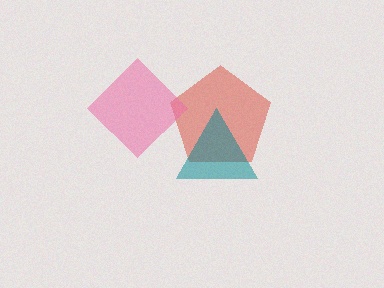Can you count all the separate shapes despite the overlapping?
Yes, there are 3 separate shapes.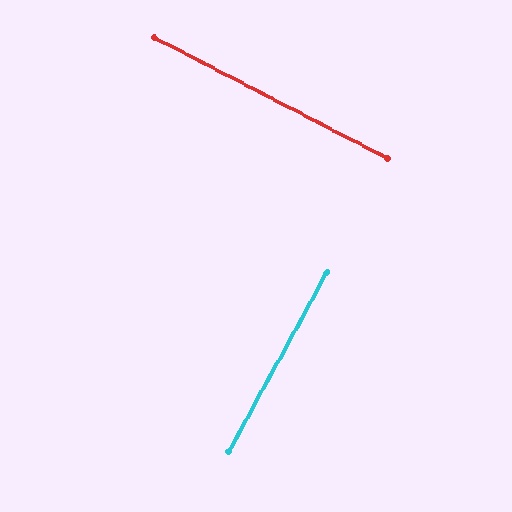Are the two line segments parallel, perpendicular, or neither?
Perpendicular — they meet at approximately 89°.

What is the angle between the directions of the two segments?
Approximately 89 degrees.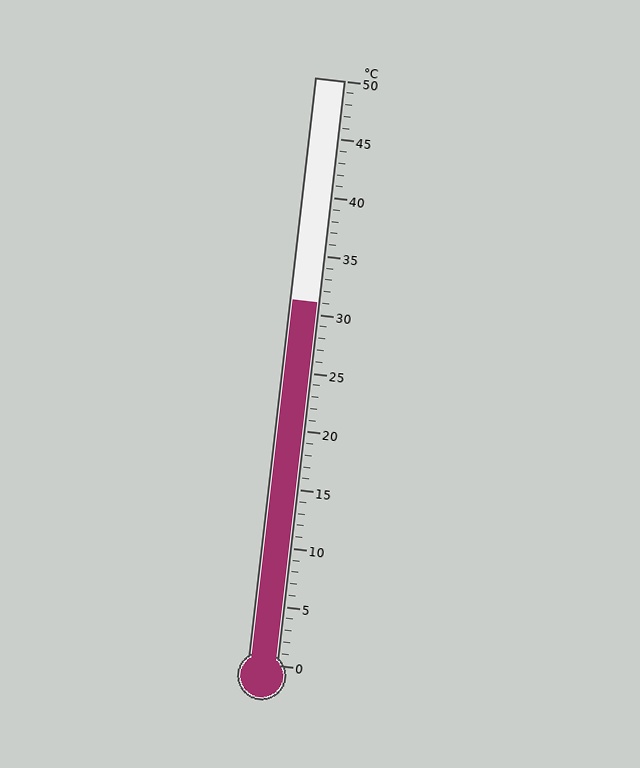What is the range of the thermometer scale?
The thermometer scale ranges from 0°C to 50°C.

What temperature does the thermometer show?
The thermometer shows approximately 31°C.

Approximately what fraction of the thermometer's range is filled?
The thermometer is filled to approximately 60% of its range.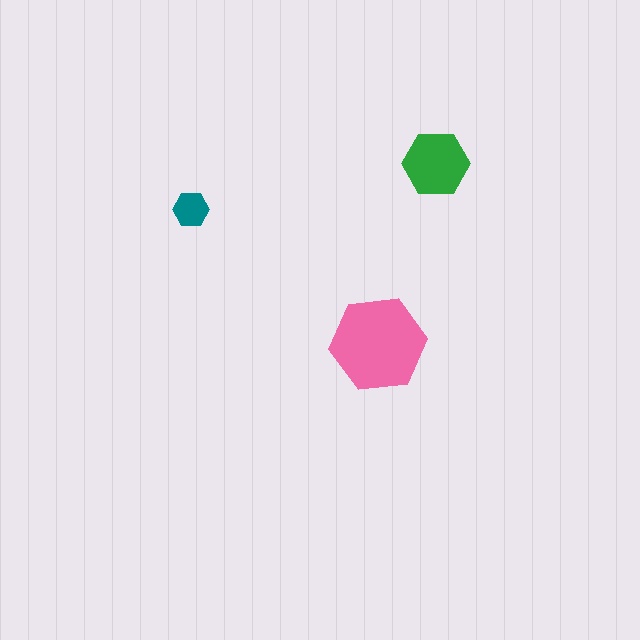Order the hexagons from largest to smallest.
the pink one, the green one, the teal one.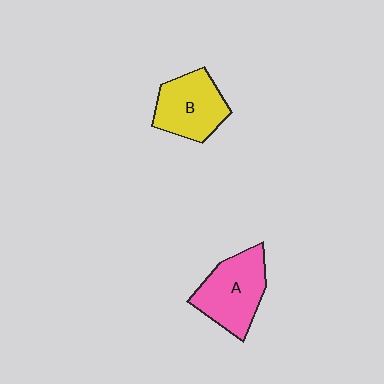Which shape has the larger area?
Shape A (pink).